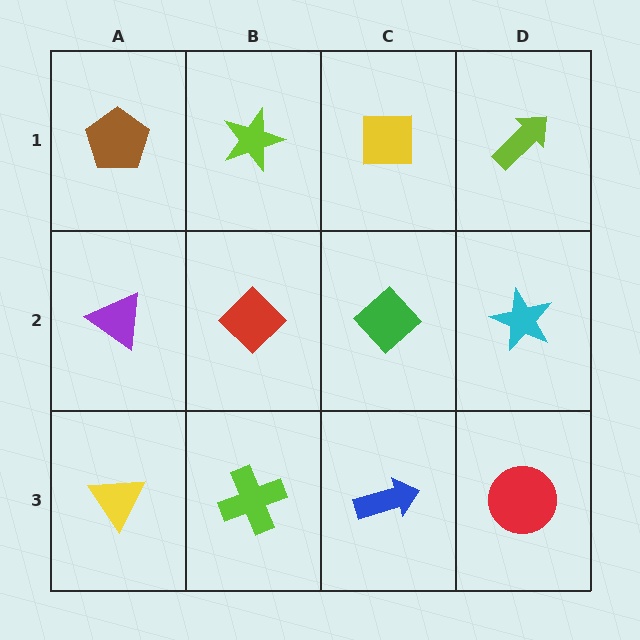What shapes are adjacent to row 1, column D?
A cyan star (row 2, column D), a yellow square (row 1, column C).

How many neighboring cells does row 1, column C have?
3.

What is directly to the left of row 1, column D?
A yellow square.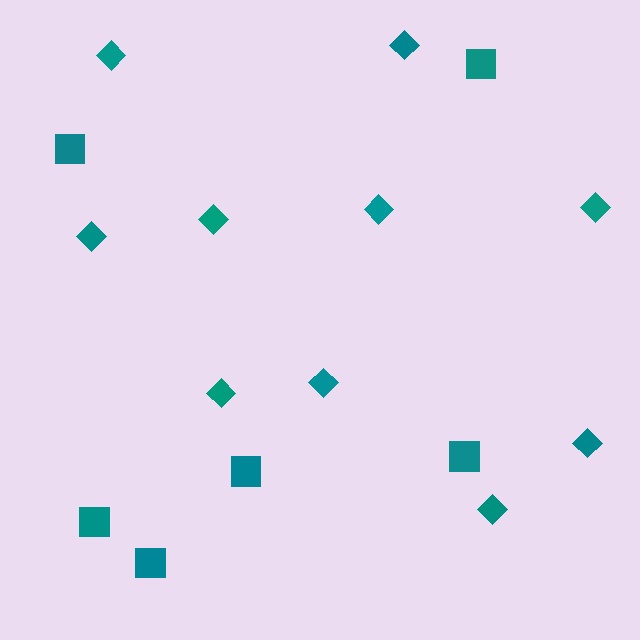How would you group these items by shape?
There are 2 groups: one group of diamonds (10) and one group of squares (6).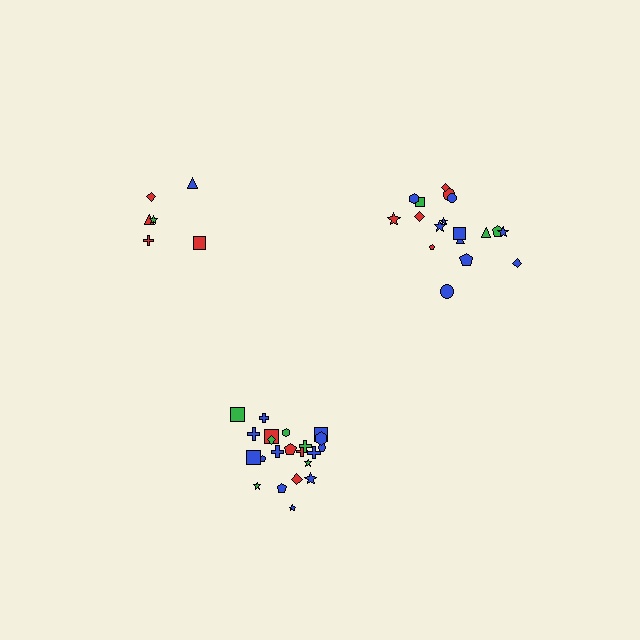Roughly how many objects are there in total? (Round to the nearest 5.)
Roughly 45 objects in total.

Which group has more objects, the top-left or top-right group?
The top-right group.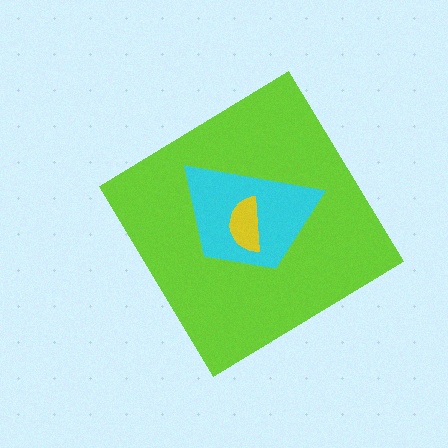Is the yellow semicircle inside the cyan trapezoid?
Yes.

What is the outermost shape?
The lime diamond.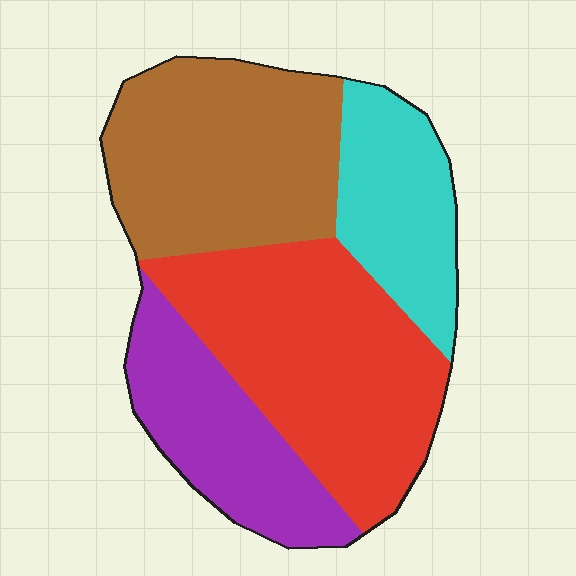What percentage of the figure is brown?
Brown covers roughly 30% of the figure.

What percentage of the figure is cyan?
Cyan covers around 15% of the figure.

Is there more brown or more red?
Red.